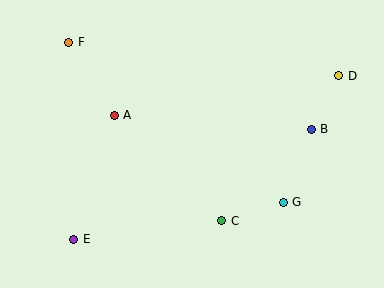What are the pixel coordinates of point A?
Point A is at (114, 115).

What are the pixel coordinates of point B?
Point B is at (311, 129).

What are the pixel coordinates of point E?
Point E is at (74, 239).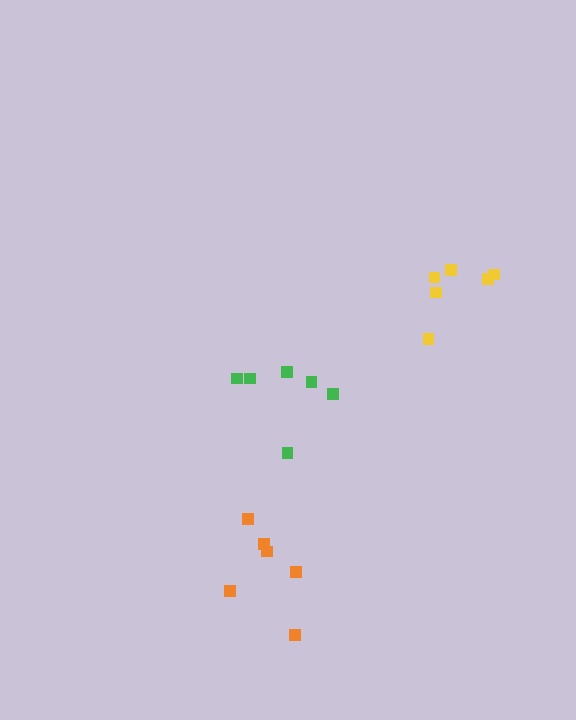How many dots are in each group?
Group 1: 6 dots, Group 2: 6 dots, Group 3: 6 dots (18 total).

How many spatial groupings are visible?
There are 3 spatial groupings.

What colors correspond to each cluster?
The clusters are colored: orange, yellow, green.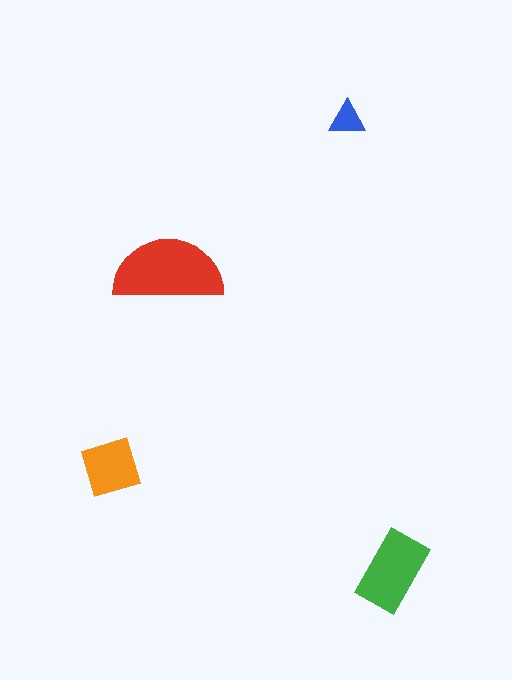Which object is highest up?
The blue triangle is topmost.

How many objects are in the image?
There are 4 objects in the image.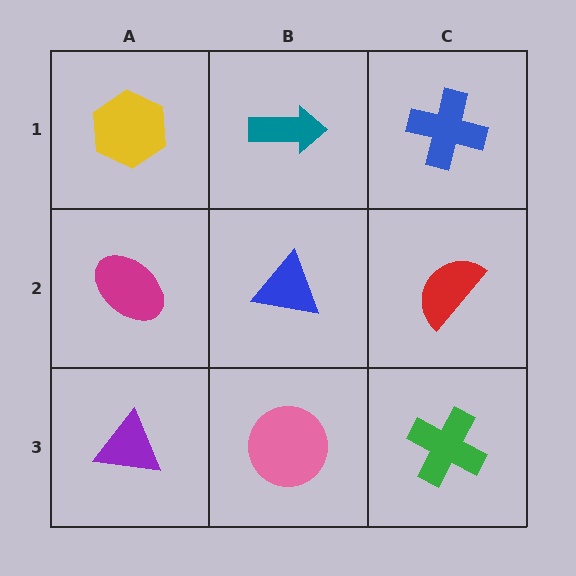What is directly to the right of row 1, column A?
A teal arrow.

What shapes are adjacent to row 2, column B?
A teal arrow (row 1, column B), a pink circle (row 3, column B), a magenta ellipse (row 2, column A), a red semicircle (row 2, column C).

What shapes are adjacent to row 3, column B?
A blue triangle (row 2, column B), a purple triangle (row 3, column A), a green cross (row 3, column C).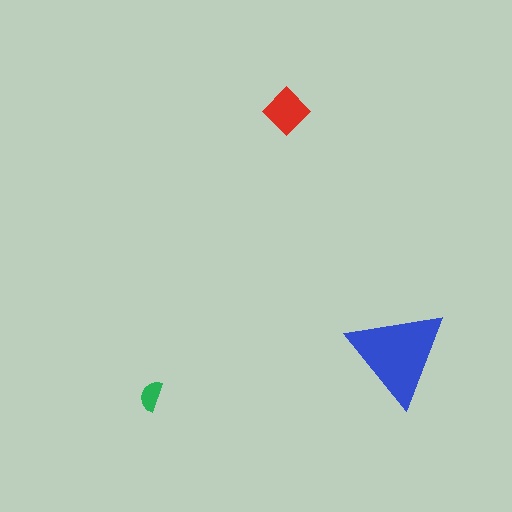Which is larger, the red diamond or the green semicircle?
The red diamond.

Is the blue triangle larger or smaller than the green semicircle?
Larger.